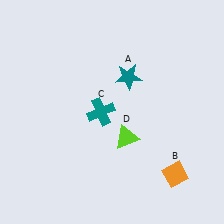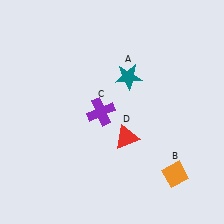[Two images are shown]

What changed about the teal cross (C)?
In Image 1, C is teal. In Image 2, it changed to purple.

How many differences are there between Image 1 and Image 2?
There are 2 differences between the two images.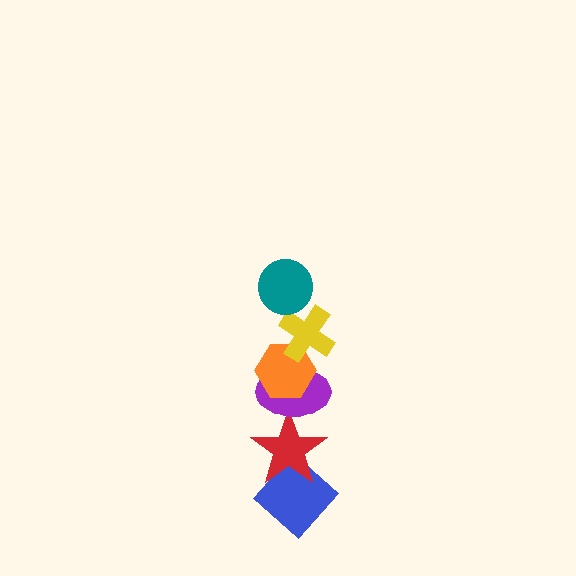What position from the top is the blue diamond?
The blue diamond is 6th from the top.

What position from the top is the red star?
The red star is 5th from the top.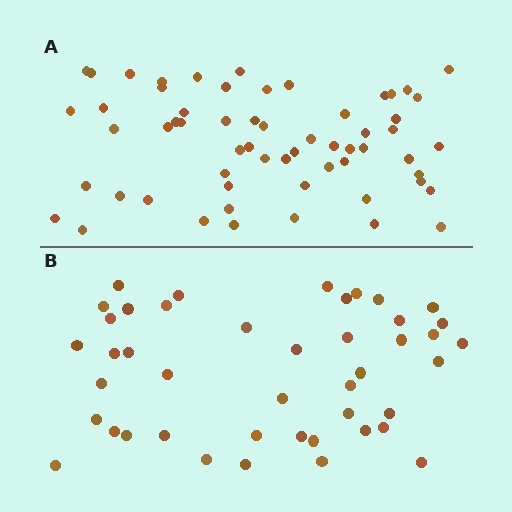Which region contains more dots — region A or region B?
Region A (the top region) has more dots.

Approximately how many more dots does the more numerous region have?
Region A has approximately 15 more dots than region B.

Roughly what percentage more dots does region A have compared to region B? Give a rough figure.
About 35% more.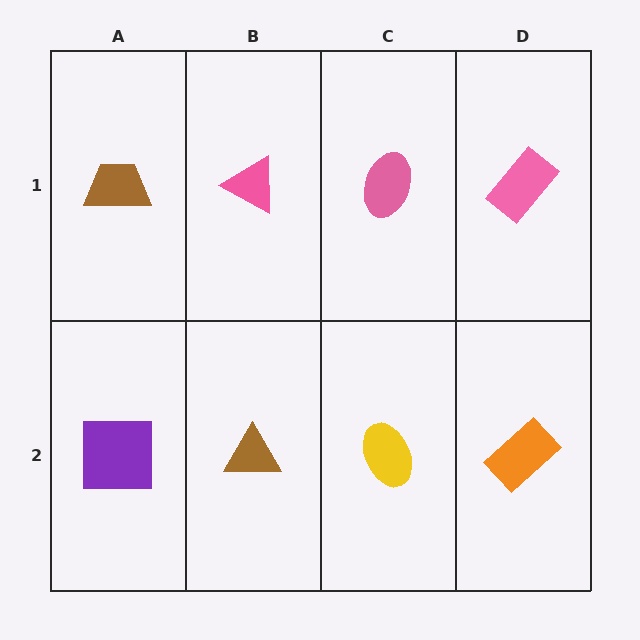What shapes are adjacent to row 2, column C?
A pink ellipse (row 1, column C), a brown triangle (row 2, column B), an orange rectangle (row 2, column D).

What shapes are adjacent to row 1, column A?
A purple square (row 2, column A), a pink triangle (row 1, column B).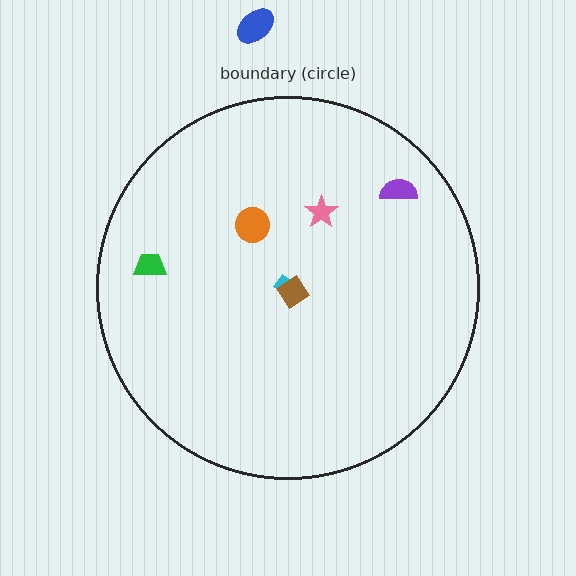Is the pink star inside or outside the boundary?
Inside.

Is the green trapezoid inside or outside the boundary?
Inside.